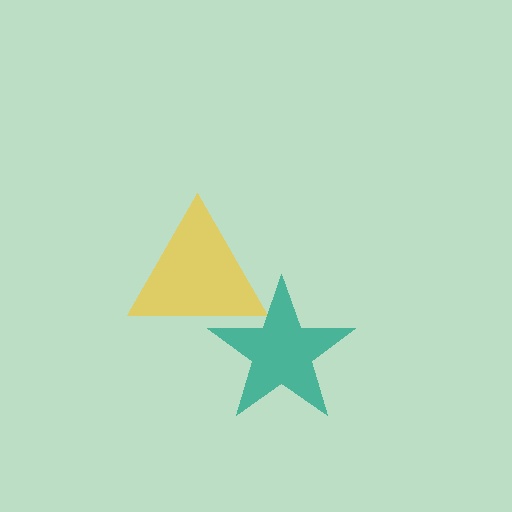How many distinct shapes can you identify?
There are 2 distinct shapes: a yellow triangle, a teal star.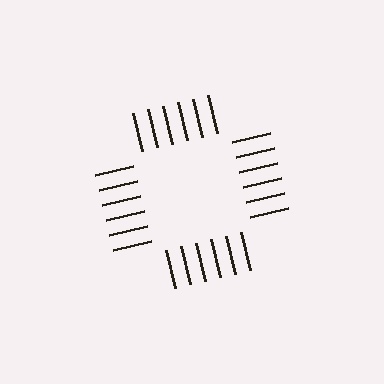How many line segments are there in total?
24 — 6 along each of the 4 edges.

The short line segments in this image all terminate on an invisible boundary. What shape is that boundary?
An illusory square — the line segments terminate on its edges but no continuous stroke is drawn.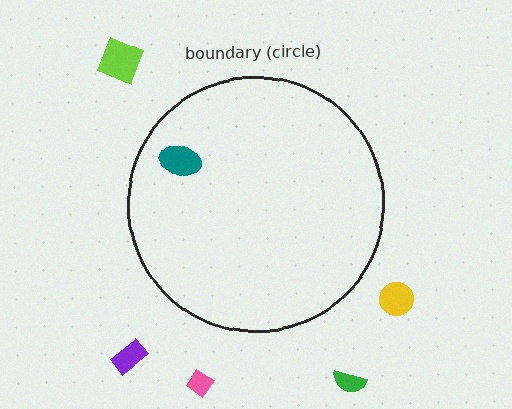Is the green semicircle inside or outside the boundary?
Outside.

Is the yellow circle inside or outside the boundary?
Outside.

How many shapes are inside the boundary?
1 inside, 5 outside.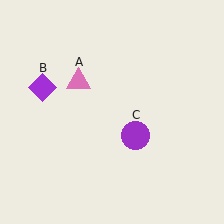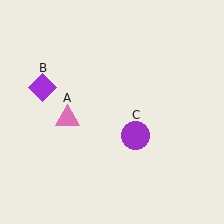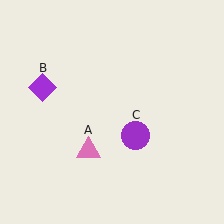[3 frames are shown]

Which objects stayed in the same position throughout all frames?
Purple diamond (object B) and purple circle (object C) remained stationary.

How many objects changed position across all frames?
1 object changed position: pink triangle (object A).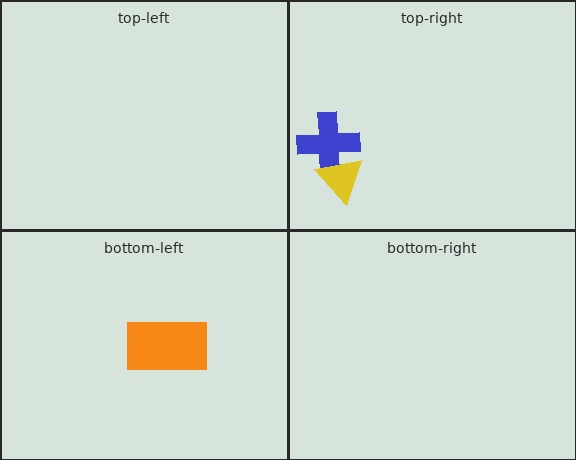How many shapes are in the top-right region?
2.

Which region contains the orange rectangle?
The bottom-left region.